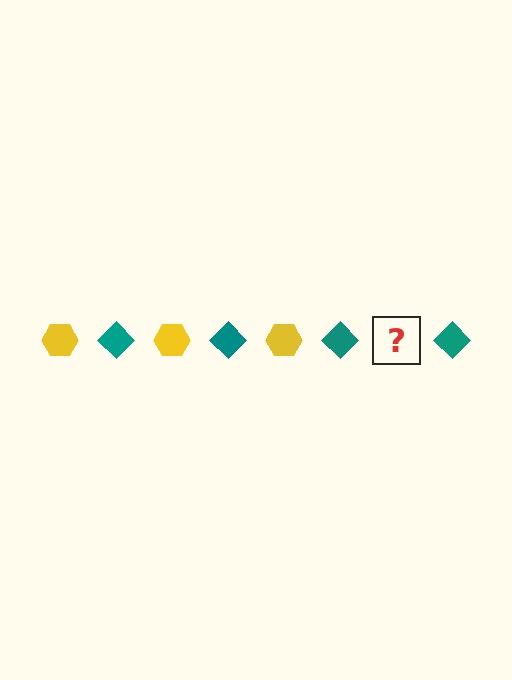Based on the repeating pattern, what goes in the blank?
The blank should be a yellow hexagon.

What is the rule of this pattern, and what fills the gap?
The rule is that the pattern alternates between yellow hexagon and teal diamond. The gap should be filled with a yellow hexagon.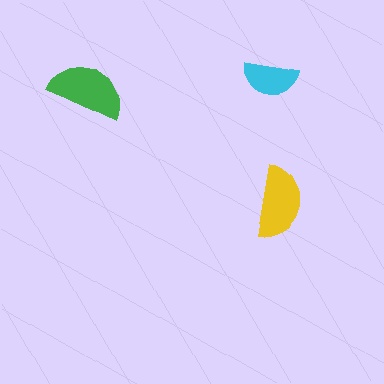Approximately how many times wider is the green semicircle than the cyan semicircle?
About 1.5 times wider.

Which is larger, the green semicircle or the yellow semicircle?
The green one.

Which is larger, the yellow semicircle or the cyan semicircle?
The yellow one.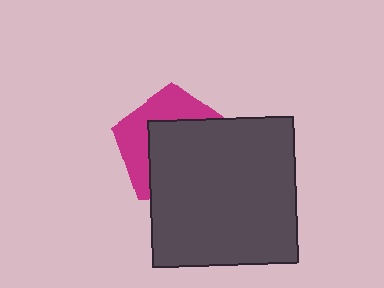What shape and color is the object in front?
The object in front is a dark gray square.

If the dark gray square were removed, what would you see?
You would see the complete magenta pentagon.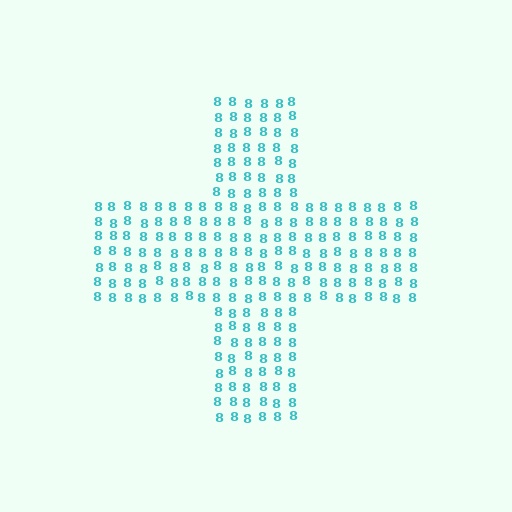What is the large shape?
The large shape is a cross.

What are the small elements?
The small elements are digit 8's.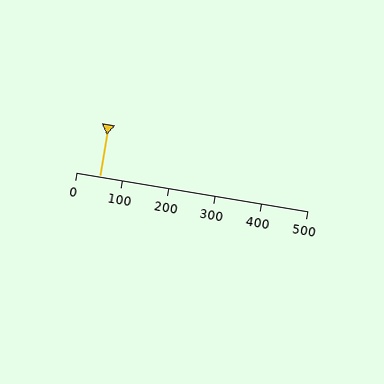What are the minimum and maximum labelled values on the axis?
The axis runs from 0 to 500.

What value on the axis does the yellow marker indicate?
The marker indicates approximately 50.